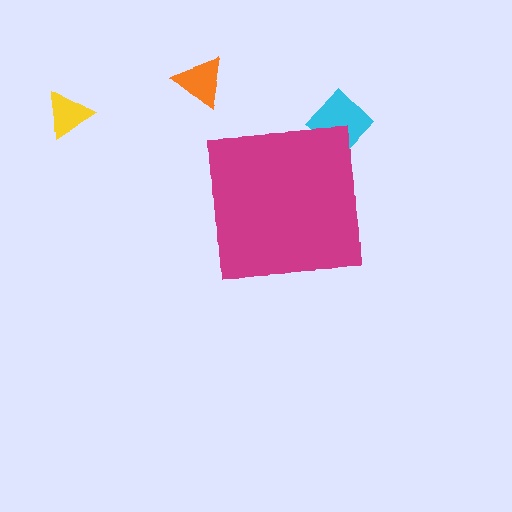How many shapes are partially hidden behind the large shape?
1 shape is partially hidden.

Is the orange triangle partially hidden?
No, the orange triangle is fully visible.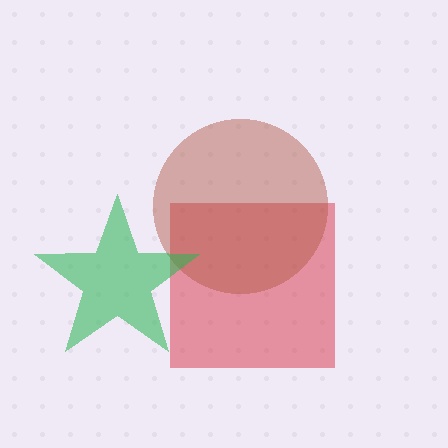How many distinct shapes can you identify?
There are 3 distinct shapes: a red square, a brown circle, a green star.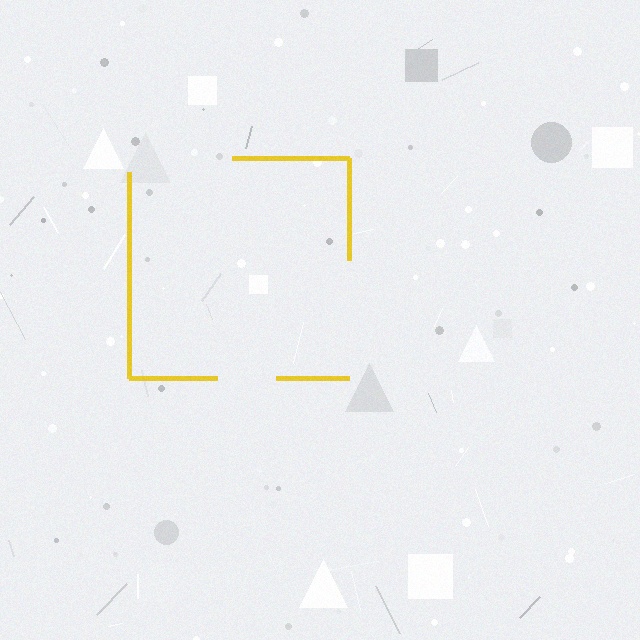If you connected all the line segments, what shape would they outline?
They would outline a square.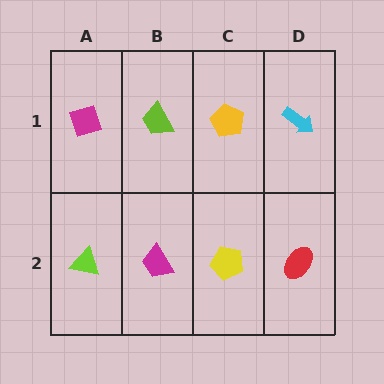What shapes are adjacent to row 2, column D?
A cyan arrow (row 1, column D), a yellow pentagon (row 2, column C).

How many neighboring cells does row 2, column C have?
3.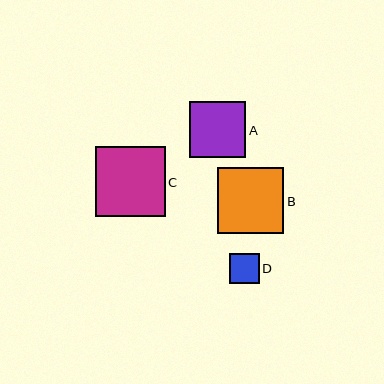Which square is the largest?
Square C is the largest with a size of approximately 69 pixels.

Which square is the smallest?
Square D is the smallest with a size of approximately 30 pixels.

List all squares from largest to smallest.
From largest to smallest: C, B, A, D.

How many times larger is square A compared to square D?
Square A is approximately 1.9 times the size of square D.